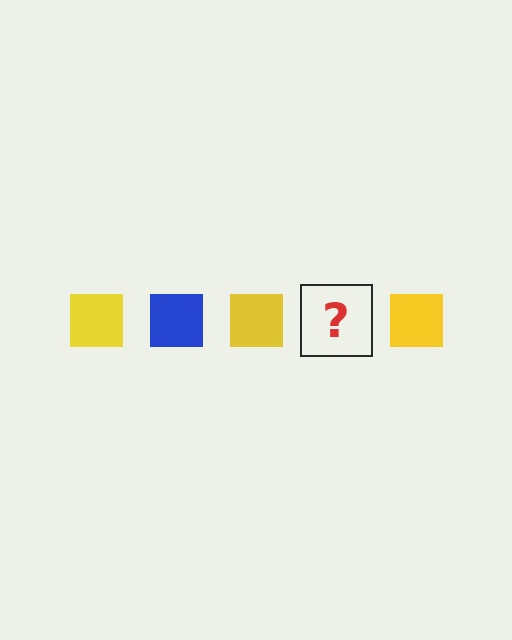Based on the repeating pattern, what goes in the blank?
The blank should be a blue square.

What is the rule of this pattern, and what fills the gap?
The rule is that the pattern cycles through yellow, blue squares. The gap should be filled with a blue square.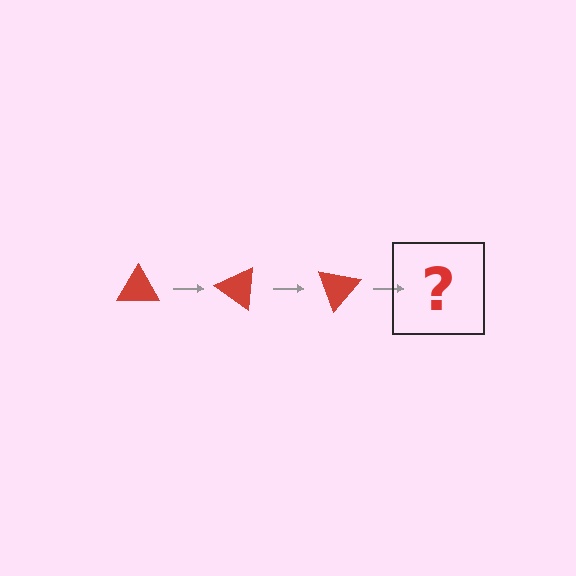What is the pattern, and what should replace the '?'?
The pattern is that the triangle rotates 35 degrees each step. The '?' should be a red triangle rotated 105 degrees.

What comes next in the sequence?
The next element should be a red triangle rotated 105 degrees.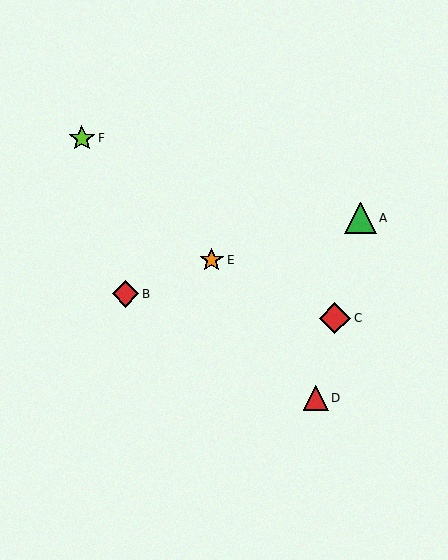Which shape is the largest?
The red diamond (labeled C) is the largest.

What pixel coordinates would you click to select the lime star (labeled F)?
Click at (82, 138) to select the lime star F.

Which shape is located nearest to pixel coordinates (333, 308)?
The red diamond (labeled C) at (335, 318) is nearest to that location.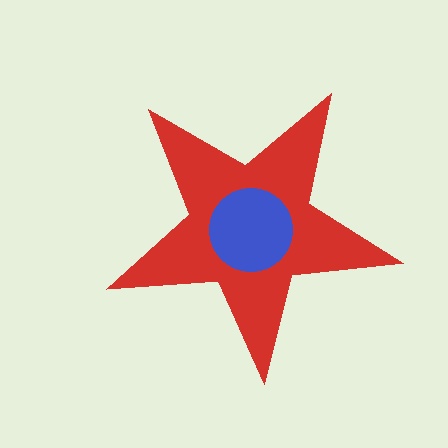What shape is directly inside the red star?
The blue circle.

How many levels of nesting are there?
2.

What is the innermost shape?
The blue circle.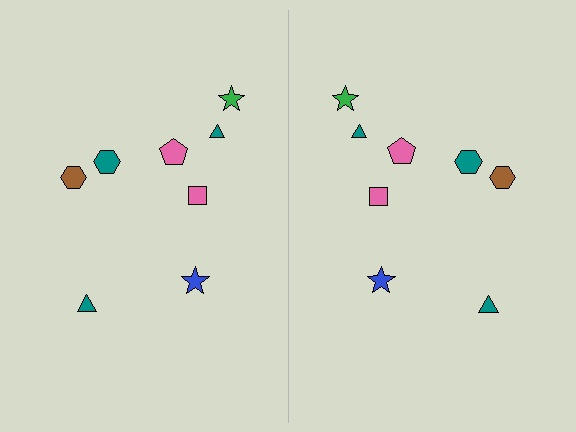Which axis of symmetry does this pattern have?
The pattern has a vertical axis of symmetry running through the center of the image.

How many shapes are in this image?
There are 16 shapes in this image.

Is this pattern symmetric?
Yes, this pattern has bilateral (reflection) symmetry.